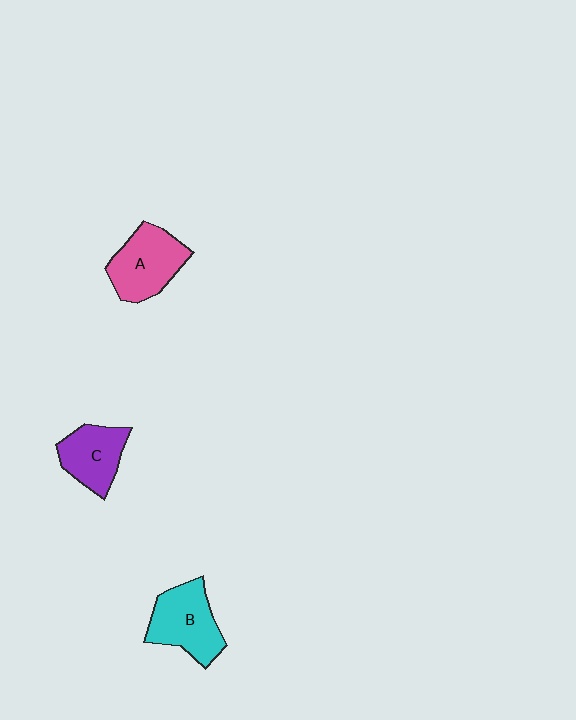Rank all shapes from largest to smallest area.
From largest to smallest: B (cyan), A (pink), C (purple).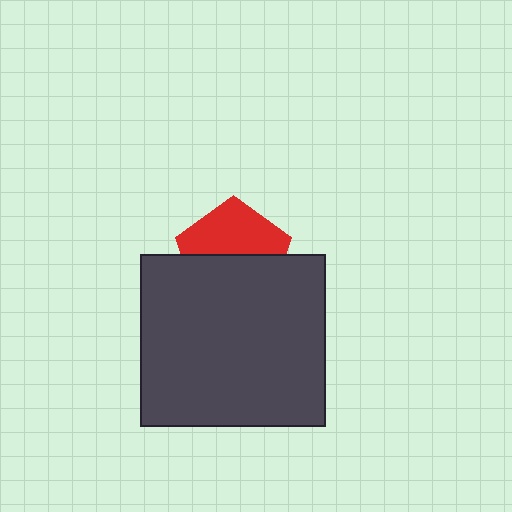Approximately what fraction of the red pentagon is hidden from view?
Roughly 52% of the red pentagon is hidden behind the dark gray rectangle.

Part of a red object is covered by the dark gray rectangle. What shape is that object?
It is a pentagon.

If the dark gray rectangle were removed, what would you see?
You would see the complete red pentagon.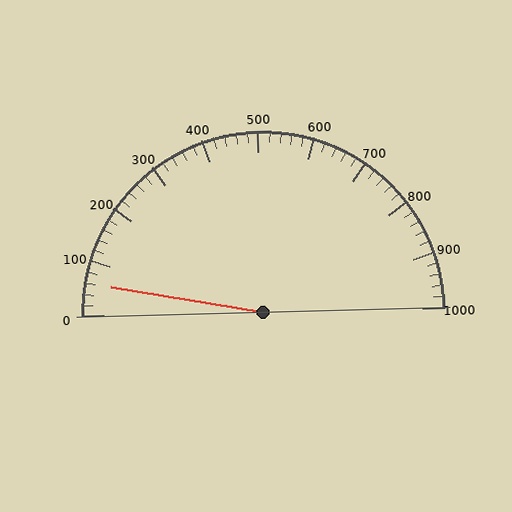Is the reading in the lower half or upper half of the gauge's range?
The reading is in the lower half of the range (0 to 1000).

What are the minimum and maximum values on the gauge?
The gauge ranges from 0 to 1000.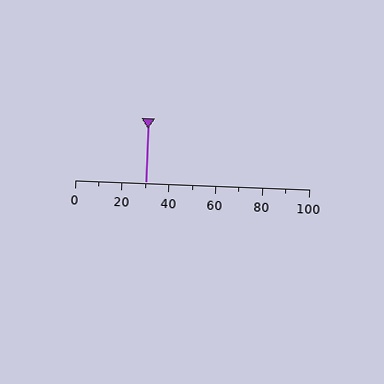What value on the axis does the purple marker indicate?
The marker indicates approximately 30.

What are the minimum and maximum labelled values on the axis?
The axis runs from 0 to 100.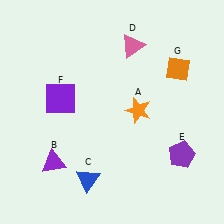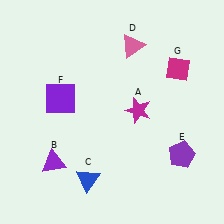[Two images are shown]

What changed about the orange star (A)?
In Image 1, A is orange. In Image 2, it changed to magenta.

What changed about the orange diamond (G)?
In Image 1, G is orange. In Image 2, it changed to magenta.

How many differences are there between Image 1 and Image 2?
There are 2 differences between the two images.